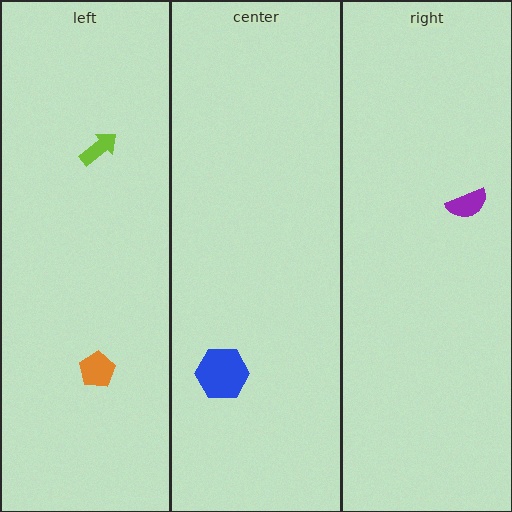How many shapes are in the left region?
2.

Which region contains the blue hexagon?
The center region.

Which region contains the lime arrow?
The left region.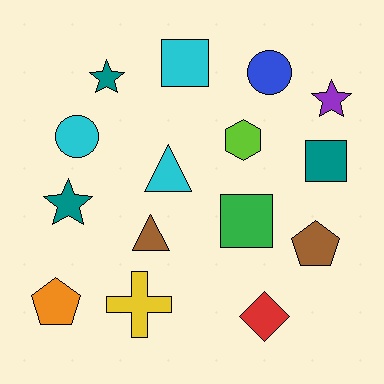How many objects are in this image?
There are 15 objects.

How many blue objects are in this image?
There is 1 blue object.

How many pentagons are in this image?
There are 2 pentagons.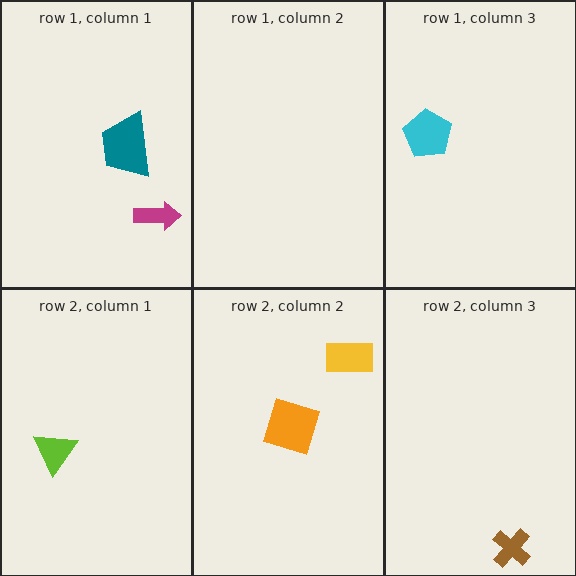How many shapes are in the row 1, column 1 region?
2.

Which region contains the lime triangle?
The row 2, column 1 region.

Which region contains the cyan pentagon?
The row 1, column 3 region.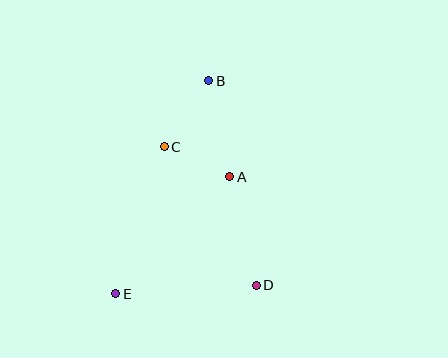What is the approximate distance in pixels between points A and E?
The distance between A and E is approximately 164 pixels.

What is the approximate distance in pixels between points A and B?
The distance between A and B is approximately 98 pixels.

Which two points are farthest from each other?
Points B and E are farthest from each other.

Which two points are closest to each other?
Points A and C are closest to each other.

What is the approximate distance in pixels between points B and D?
The distance between B and D is approximately 210 pixels.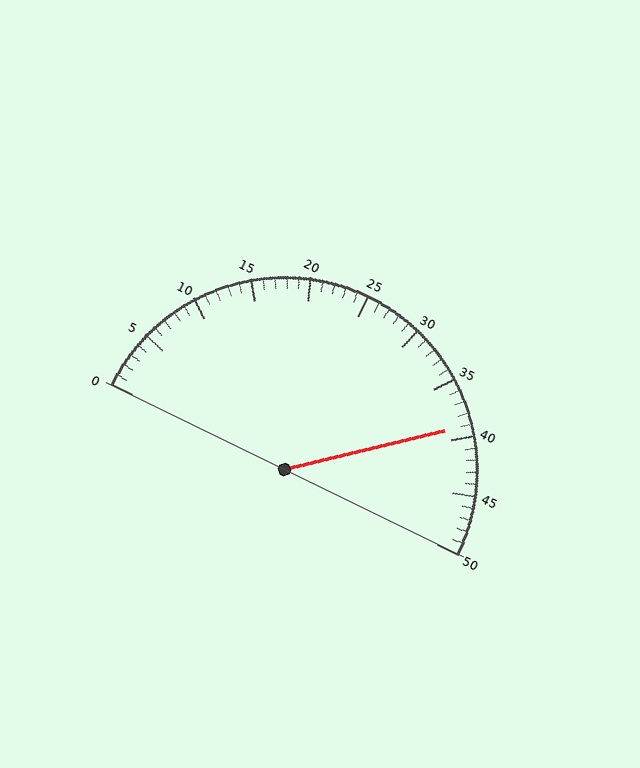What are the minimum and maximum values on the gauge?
The gauge ranges from 0 to 50.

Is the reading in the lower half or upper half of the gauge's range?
The reading is in the upper half of the range (0 to 50).